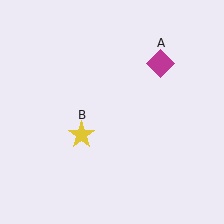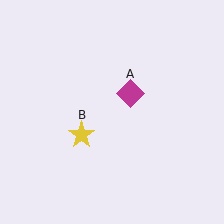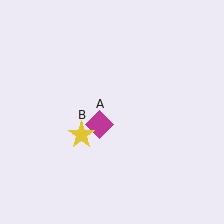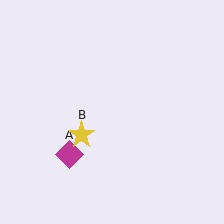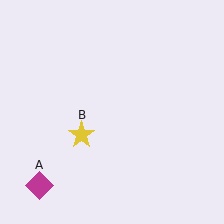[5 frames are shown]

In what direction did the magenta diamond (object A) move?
The magenta diamond (object A) moved down and to the left.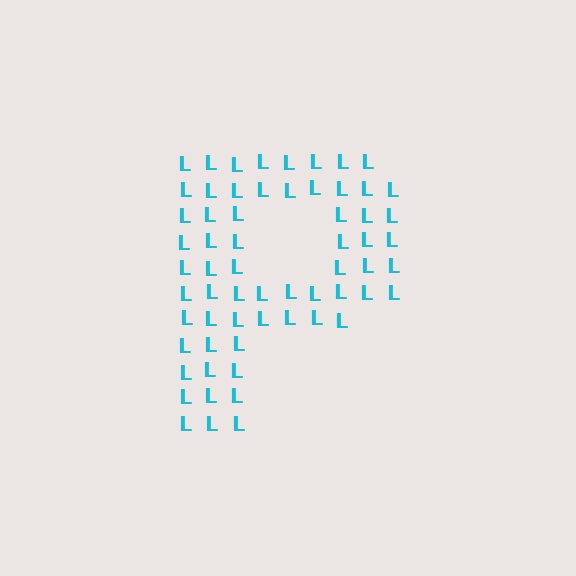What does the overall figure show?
The overall figure shows the letter P.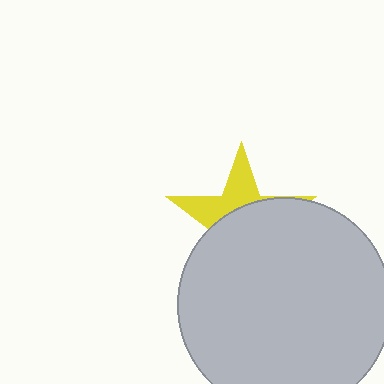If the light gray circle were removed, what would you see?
You would see the complete yellow star.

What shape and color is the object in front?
The object in front is a light gray circle.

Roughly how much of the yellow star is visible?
A small part of it is visible (roughly 36%).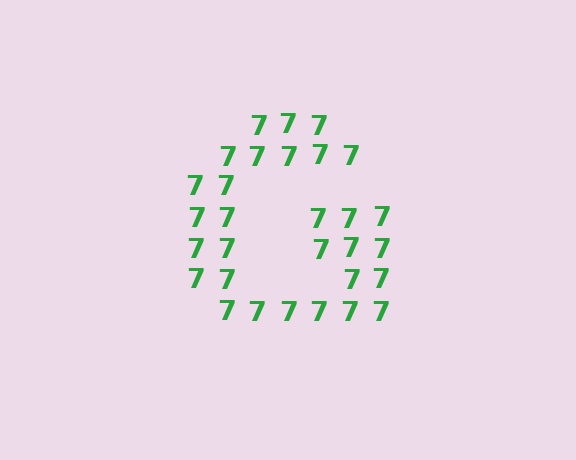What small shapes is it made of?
It is made of small digit 7's.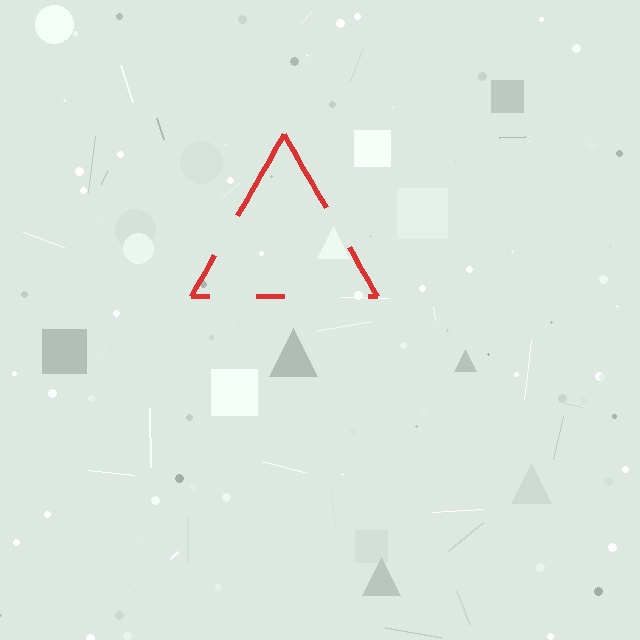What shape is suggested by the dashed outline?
The dashed outline suggests a triangle.